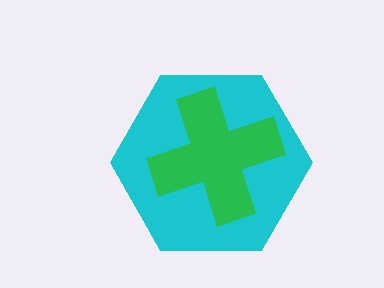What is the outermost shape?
The cyan hexagon.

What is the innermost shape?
The green cross.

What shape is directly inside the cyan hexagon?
The green cross.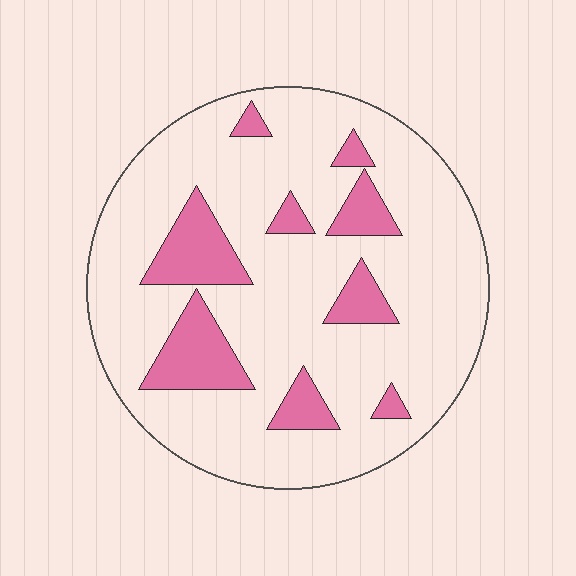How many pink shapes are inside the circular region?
9.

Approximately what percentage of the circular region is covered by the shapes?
Approximately 20%.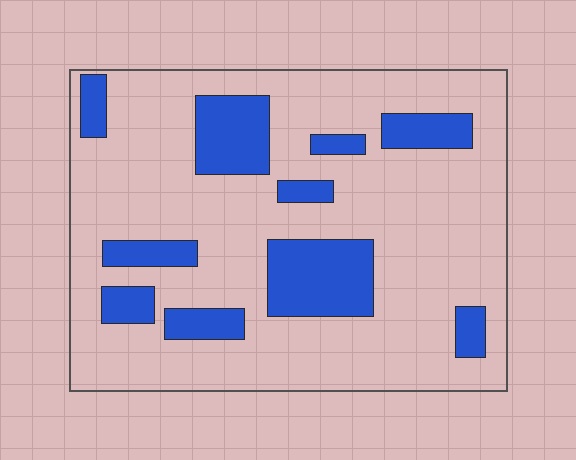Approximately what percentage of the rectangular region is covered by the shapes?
Approximately 20%.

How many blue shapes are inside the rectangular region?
10.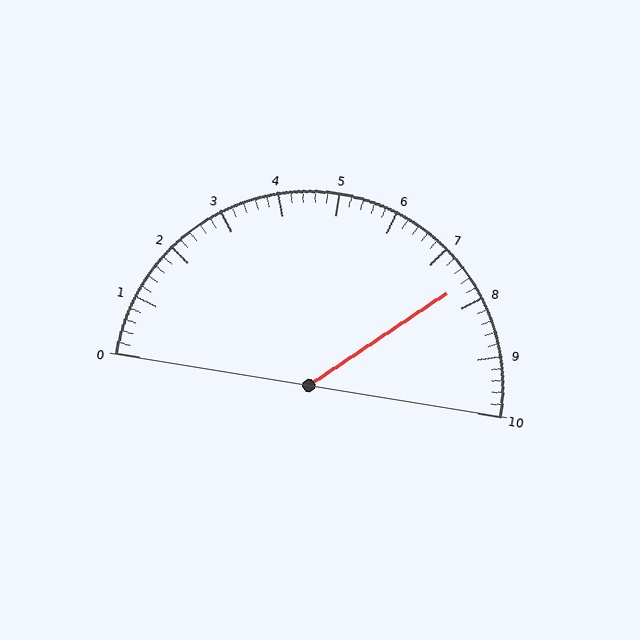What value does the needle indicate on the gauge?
The needle indicates approximately 7.6.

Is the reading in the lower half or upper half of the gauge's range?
The reading is in the upper half of the range (0 to 10).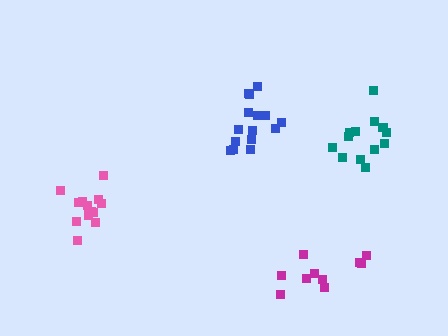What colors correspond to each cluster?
The clusters are colored: teal, pink, blue, magenta.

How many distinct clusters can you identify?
There are 4 distinct clusters.